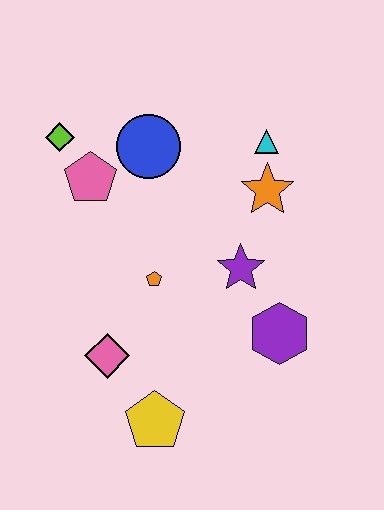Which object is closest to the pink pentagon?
The lime diamond is closest to the pink pentagon.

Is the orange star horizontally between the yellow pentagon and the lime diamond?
No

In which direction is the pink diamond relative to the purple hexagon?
The pink diamond is to the left of the purple hexagon.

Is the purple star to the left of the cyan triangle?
Yes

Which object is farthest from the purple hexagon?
The lime diamond is farthest from the purple hexagon.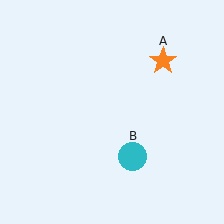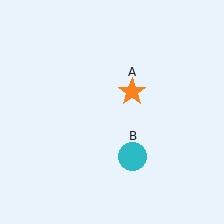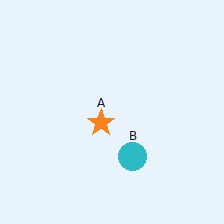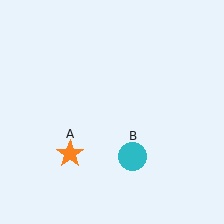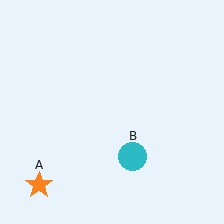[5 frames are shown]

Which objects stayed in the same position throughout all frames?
Cyan circle (object B) remained stationary.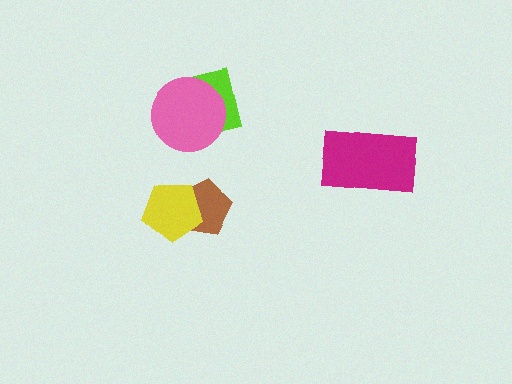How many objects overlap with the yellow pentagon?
1 object overlaps with the yellow pentagon.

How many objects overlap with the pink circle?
1 object overlaps with the pink circle.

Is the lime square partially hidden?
Yes, it is partially covered by another shape.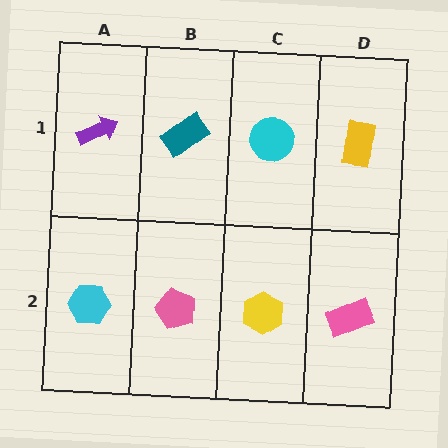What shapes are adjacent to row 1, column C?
A yellow hexagon (row 2, column C), a teal rectangle (row 1, column B), a yellow rectangle (row 1, column D).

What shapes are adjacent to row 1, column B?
A pink pentagon (row 2, column B), a purple arrow (row 1, column A), a cyan circle (row 1, column C).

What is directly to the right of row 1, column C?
A yellow rectangle.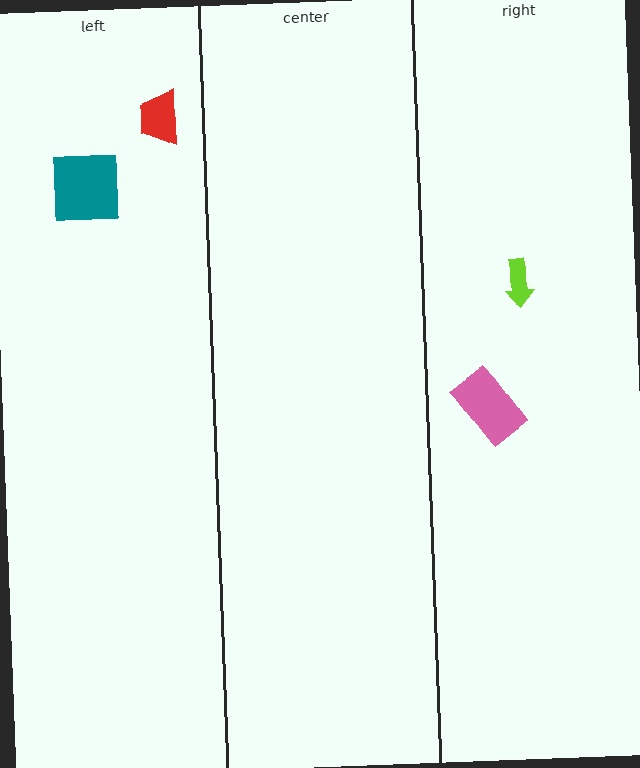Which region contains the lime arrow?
The right region.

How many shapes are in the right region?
2.